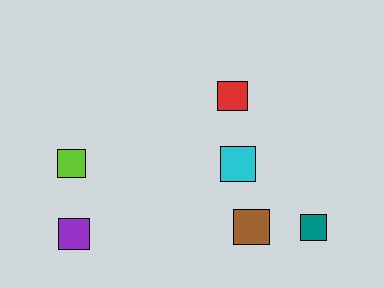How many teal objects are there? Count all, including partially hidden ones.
There is 1 teal object.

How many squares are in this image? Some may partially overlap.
There are 6 squares.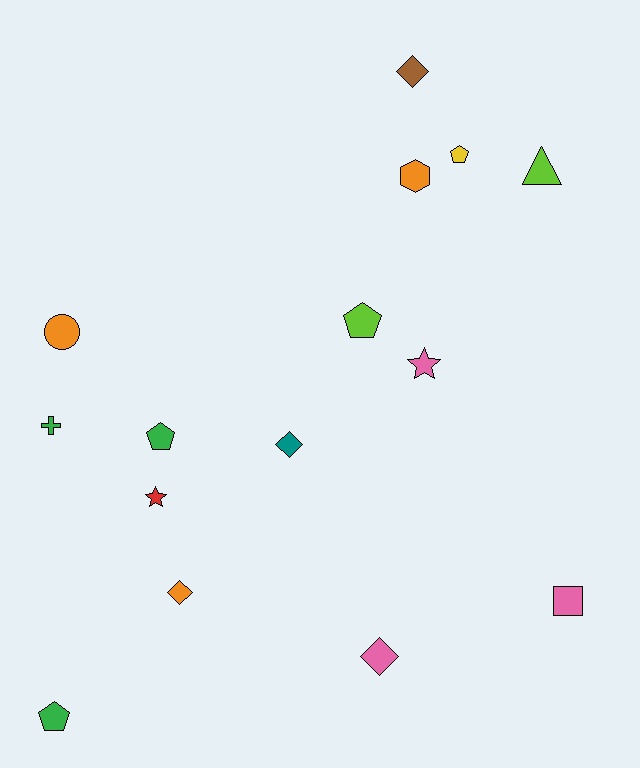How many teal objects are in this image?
There is 1 teal object.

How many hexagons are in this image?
There is 1 hexagon.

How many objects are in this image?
There are 15 objects.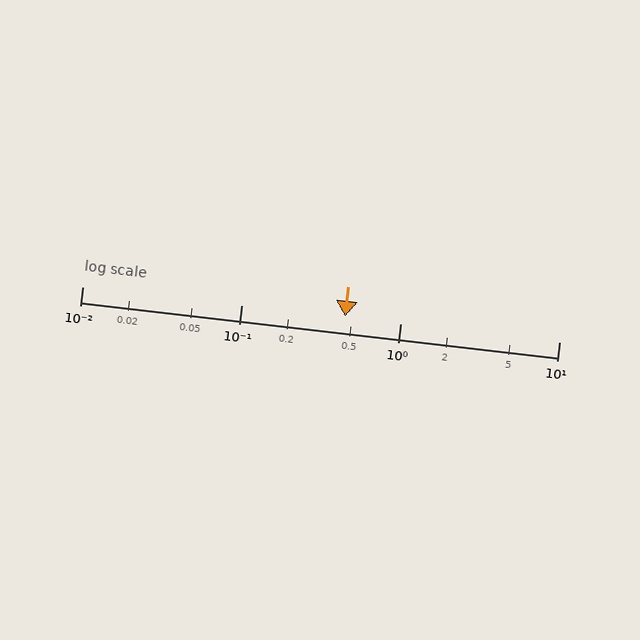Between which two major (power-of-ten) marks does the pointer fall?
The pointer is between 0.1 and 1.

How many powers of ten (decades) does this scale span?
The scale spans 3 decades, from 0.01 to 10.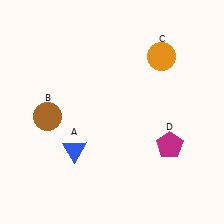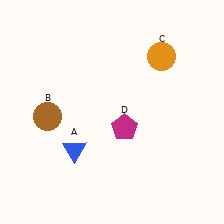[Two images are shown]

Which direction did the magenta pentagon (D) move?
The magenta pentagon (D) moved left.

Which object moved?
The magenta pentagon (D) moved left.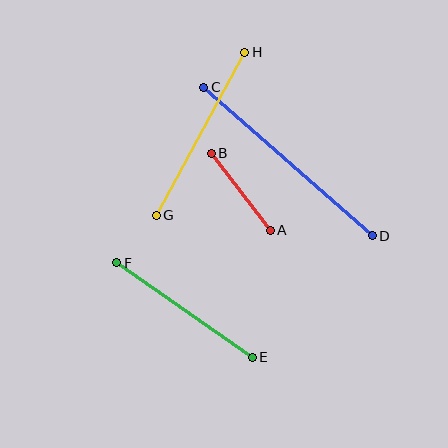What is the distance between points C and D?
The distance is approximately 224 pixels.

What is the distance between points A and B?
The distance is approximately 97 pixels.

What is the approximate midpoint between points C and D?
The midpoint is at approximately (288, 161) pixels.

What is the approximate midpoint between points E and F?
The midpoint is at approximately (185, 310) pixels.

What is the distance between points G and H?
The distance is approximately 185 pixels.